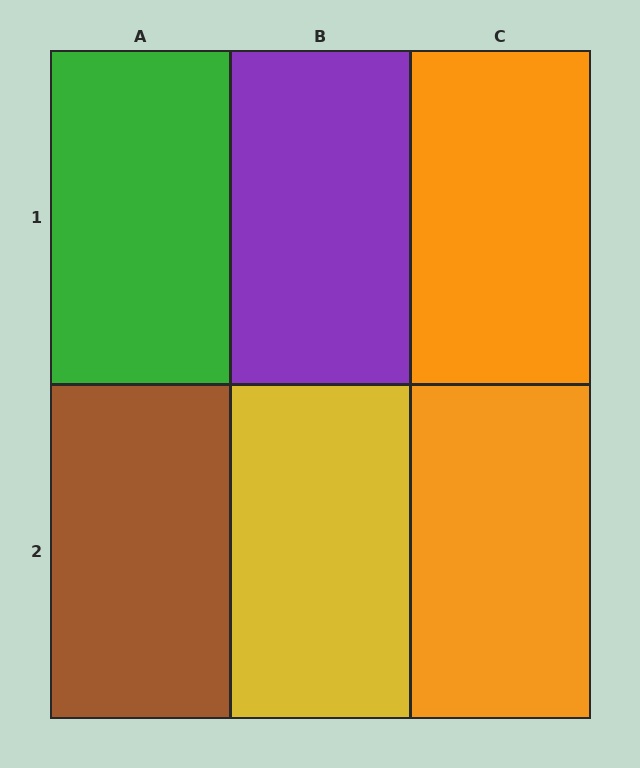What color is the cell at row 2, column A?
Brown.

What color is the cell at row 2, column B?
Yellow.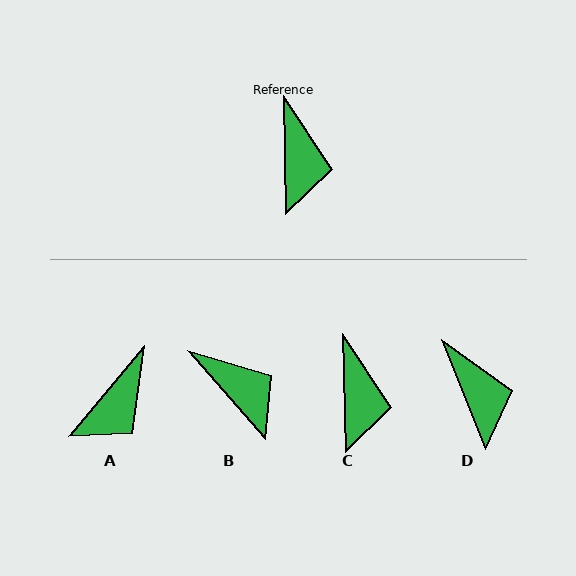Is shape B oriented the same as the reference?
No, it is off by about 40 degrees.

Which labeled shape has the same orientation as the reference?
C.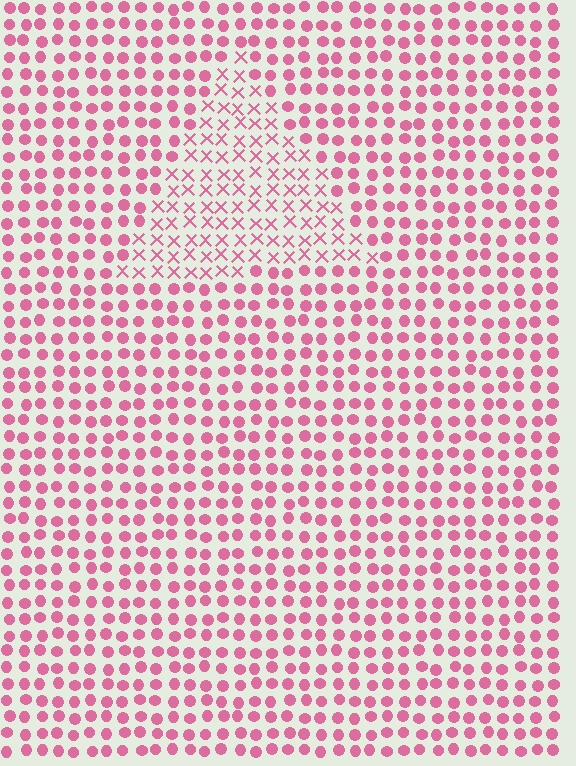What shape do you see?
I see a triangle.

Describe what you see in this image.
The image is filled with small pink elements arranged in a uniform grid. A triangle-shaped region contains X marks, while the surrounding area contains circles. The boundary is defined purely by the change in element shape.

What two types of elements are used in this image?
The image uses X marks inside the triangle region and circles outside it.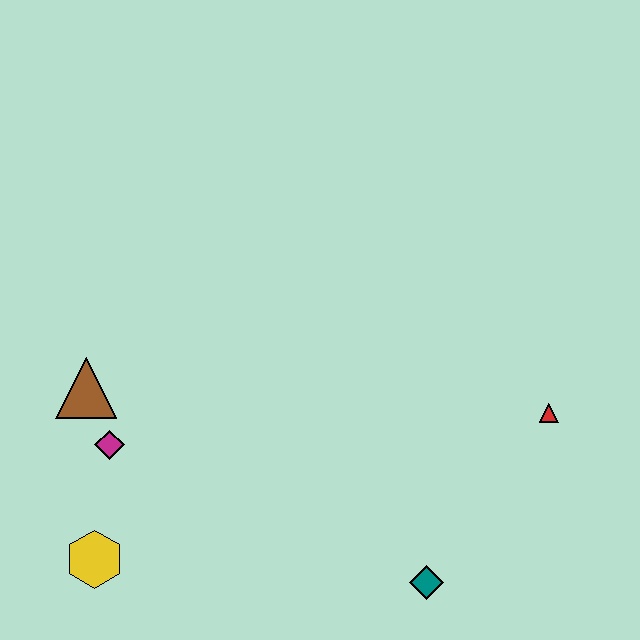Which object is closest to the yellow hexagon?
The magenta diamond is closest to the yellow hexagon.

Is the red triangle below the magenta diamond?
No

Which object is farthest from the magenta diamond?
The red triangle is farthest from the magenta diamond.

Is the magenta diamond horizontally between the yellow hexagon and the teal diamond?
Yes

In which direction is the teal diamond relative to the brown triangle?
The teal diamond is to the right of the brown triangle.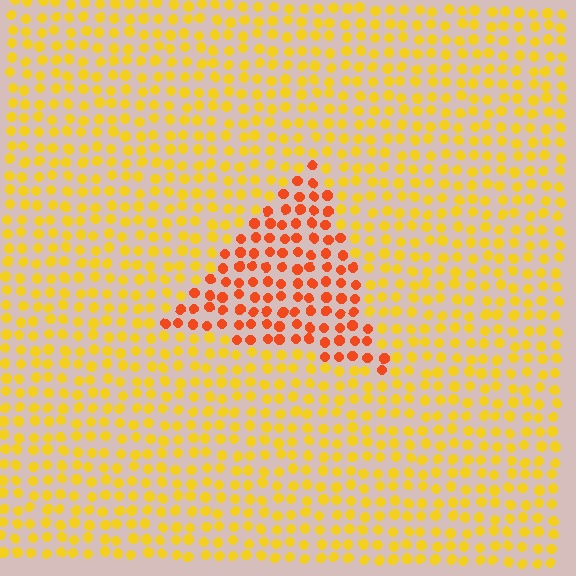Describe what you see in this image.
The image is filled with small yellow elements in a uniform arrangement. A triangle-shaped region is visible where the elements are tinted to a slightly different hue, forming a subtle color boundary.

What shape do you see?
I see a triangle.